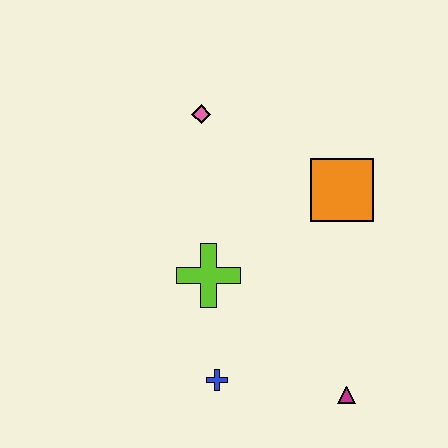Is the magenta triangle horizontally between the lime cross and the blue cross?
No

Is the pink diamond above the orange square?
Yes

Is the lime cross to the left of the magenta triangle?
Yes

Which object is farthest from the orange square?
The blue cross is farthest from the orange square.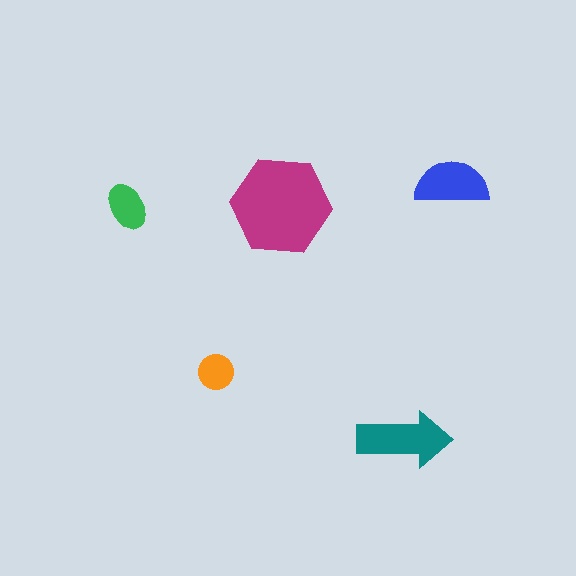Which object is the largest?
The magenta hexagon.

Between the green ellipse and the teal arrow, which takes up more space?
The teal arrow.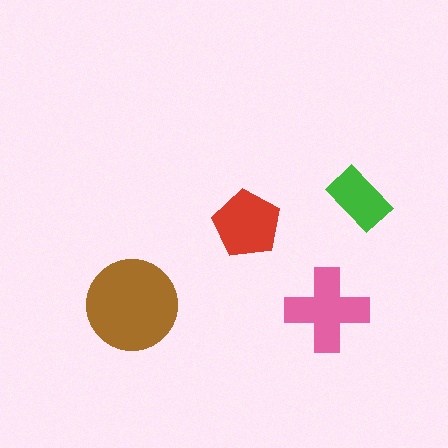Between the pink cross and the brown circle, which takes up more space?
The brown circle.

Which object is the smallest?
The green rectangle.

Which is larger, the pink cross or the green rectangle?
The pink cross.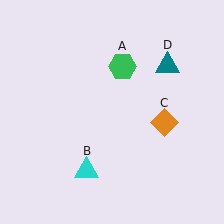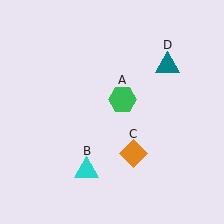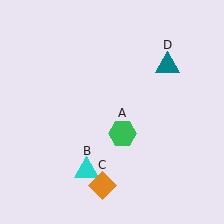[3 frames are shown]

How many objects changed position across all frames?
2 objects changed position: green hexagon (object A), orange diamond (object C).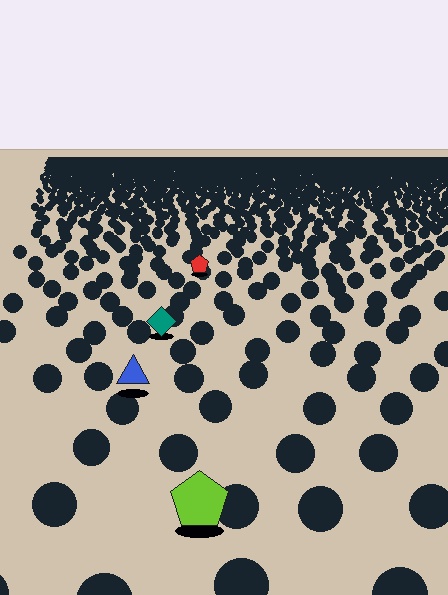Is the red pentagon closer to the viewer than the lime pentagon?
No. The lime pentagon is closer — you can tell from the texture gradient: the ground texture is coarser near it.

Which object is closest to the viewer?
The lime pentagon is closest. The texture marks near it are larger and more spread out.